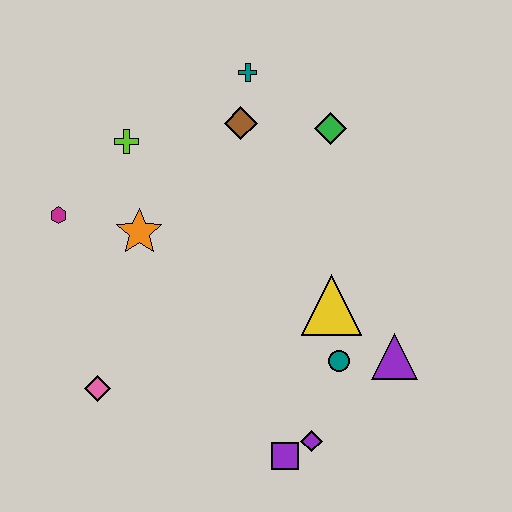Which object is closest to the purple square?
The purple diamond is closest to the purple square.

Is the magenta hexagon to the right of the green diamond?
No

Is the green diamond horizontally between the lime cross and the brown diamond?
No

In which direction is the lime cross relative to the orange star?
The lime cross is above the orange star.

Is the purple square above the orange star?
No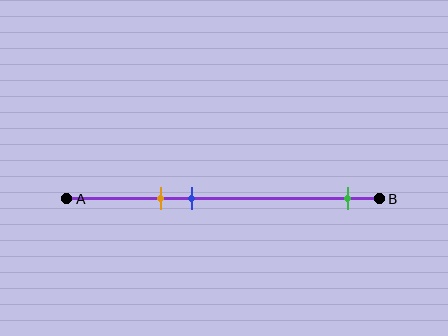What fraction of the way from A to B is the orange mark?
The orange mark is approximately 30% (0.3) of the way from A to B.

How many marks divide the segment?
There are 3 marks dividing the segment.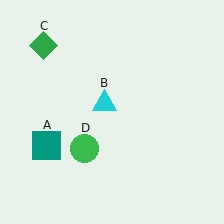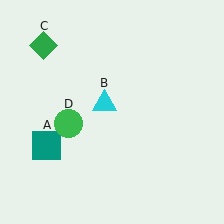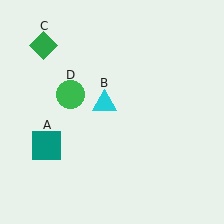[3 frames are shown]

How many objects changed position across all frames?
1 object changed position: green circle (object D).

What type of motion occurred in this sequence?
The green circle (object D) rotated clockwise around the center of the scene.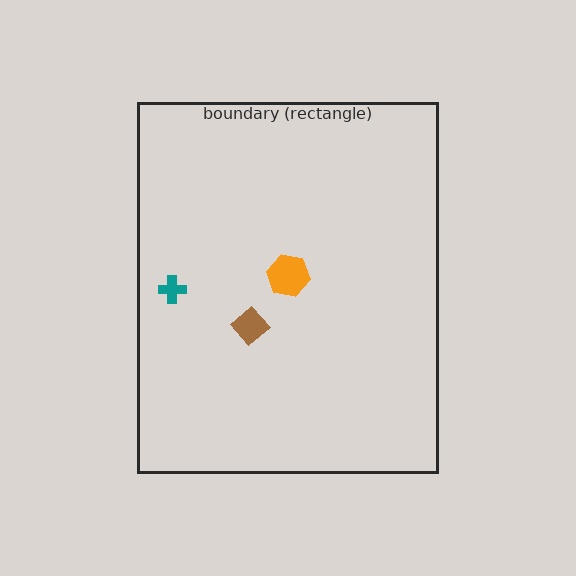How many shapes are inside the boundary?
3 inside, 0 outside.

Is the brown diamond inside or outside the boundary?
Inside.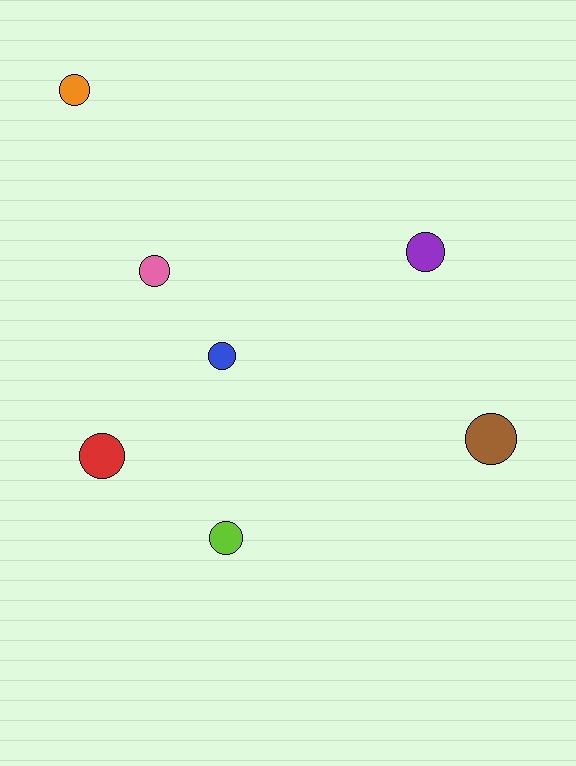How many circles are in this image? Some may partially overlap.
There are 7 circles.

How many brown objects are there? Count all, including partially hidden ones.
There is 1 brown object.